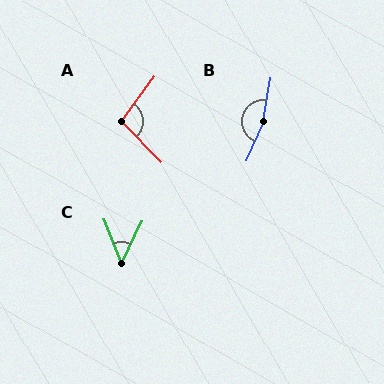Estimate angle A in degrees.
Approximately 100 degrees.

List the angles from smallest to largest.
C (47°), A (100°), B (166°).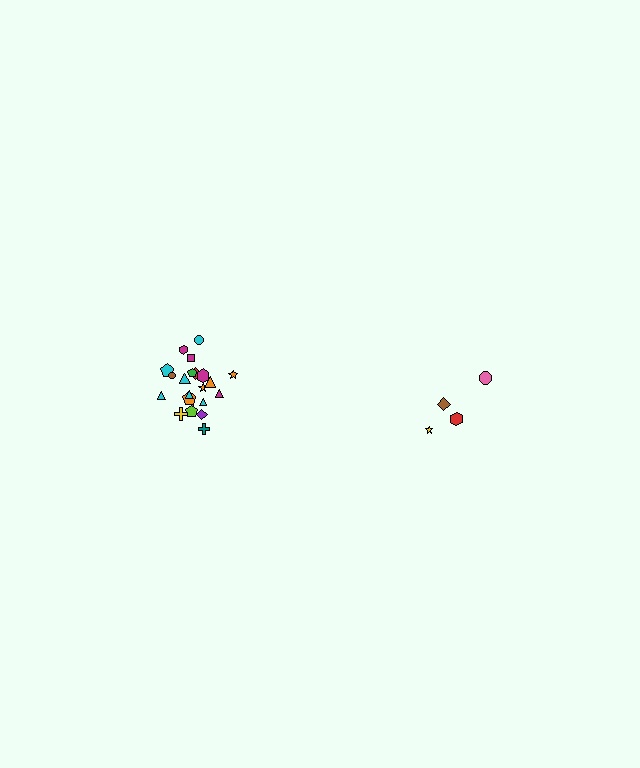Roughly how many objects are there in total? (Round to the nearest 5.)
Roughly 25 objects in total.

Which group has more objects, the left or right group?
The left group.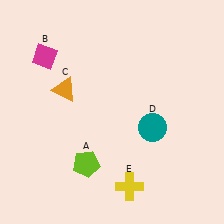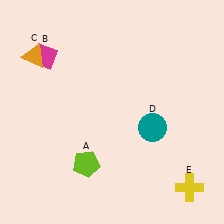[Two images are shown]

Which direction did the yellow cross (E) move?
The yellow cross (E) moved right.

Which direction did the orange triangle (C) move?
The orange triangle (C) moved up.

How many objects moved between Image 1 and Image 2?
2 objects moved between the two images.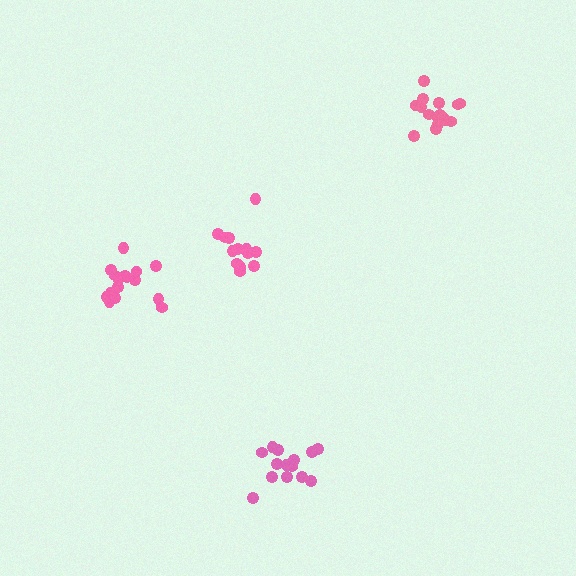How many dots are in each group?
Group 1: 13 dots, Group 2: 16 dots, Group 3: 14 dots, Group 4: 16 dots (59 total).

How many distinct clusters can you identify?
There are 4 distinct clusters.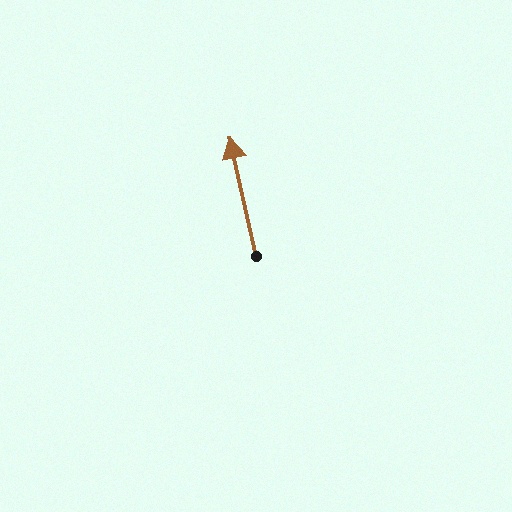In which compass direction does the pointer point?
North.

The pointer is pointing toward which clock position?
Roughly 12 o'clock.